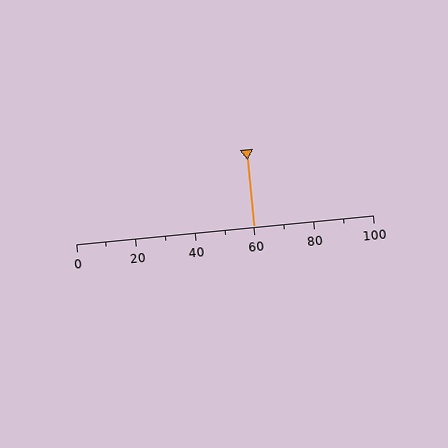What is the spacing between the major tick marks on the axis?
The major ticks are spaced 20 apart.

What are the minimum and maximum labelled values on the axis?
The axis runs from 0 to 100.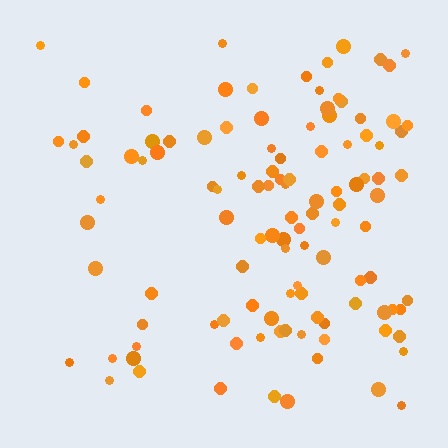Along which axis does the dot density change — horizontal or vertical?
Horizontal.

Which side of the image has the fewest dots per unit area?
The left.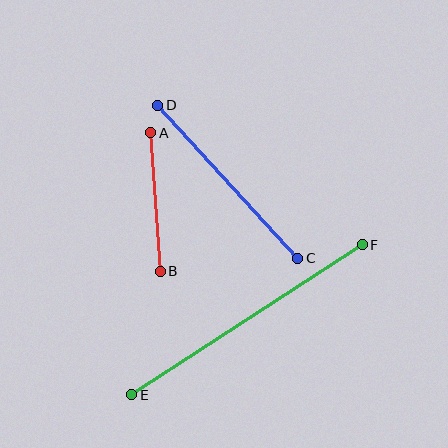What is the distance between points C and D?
The distance is approximately 207 pixels.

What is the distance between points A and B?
The distance is approximately 139 pixels.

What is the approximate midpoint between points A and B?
The midpoint is at approximately (155, 202) pixels.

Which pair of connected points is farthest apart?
Points E and F are farthest apart.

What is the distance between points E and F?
The distance is approximately 275 pixels.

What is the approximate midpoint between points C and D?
The midpoint is at approximately (228, 182) pixels.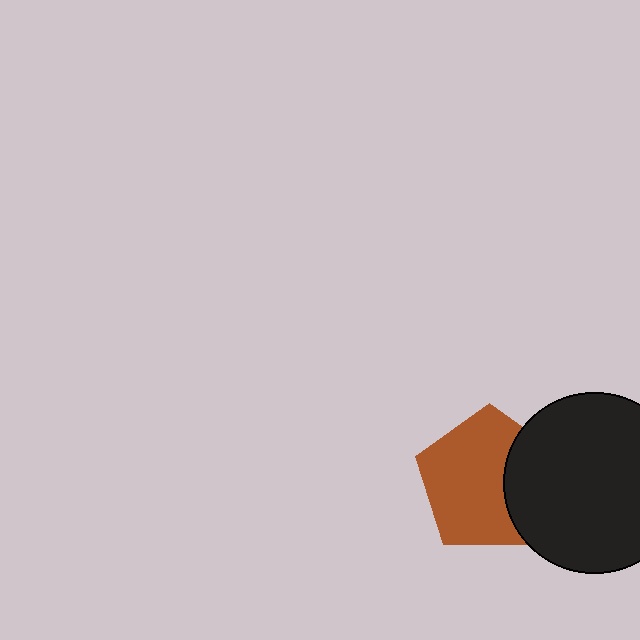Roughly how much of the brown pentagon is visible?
Most of it is visible (roughly 69%).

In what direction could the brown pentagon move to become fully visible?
The brown pentagon could move left. That would shift it out from behind the black circle entirely.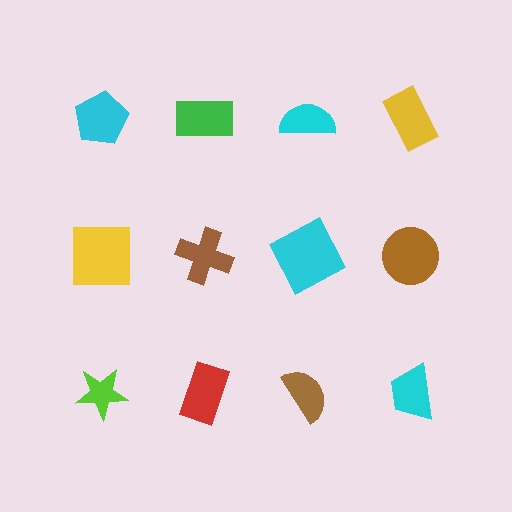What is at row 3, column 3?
A brown semicircle.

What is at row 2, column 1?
A yellow square.